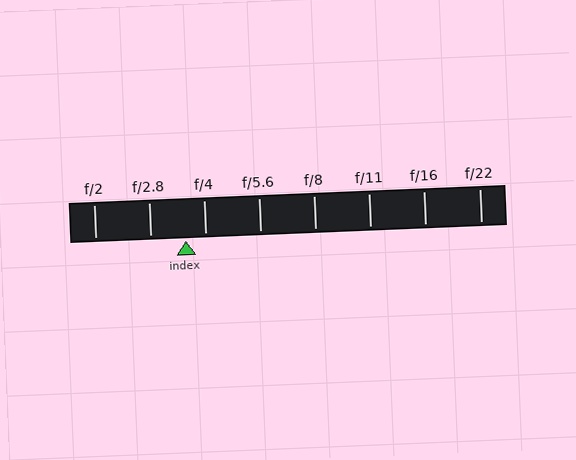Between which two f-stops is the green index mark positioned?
The index mark is between f/2.8 and f/4.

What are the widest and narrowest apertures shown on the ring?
The widest aperture shown is f/2 and the narrowest is f/22.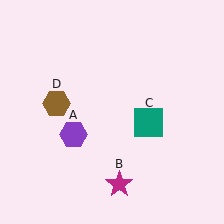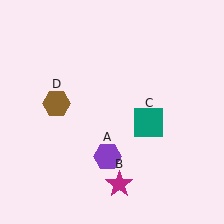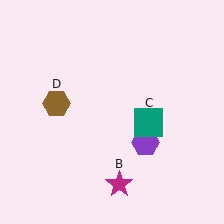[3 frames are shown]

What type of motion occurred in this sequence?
The purple hexagon (object A) rotated counterclockwise around the center of the scene.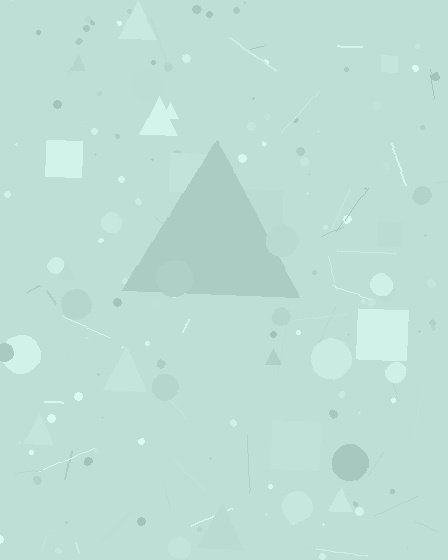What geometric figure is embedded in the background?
A triangle is embedded in the background.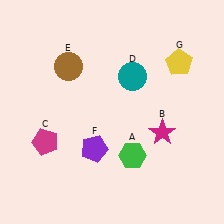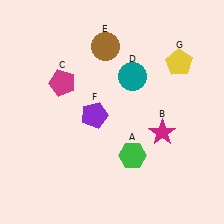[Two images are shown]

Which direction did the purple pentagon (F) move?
The purple pentagon (F) moved up.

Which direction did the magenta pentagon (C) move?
The magenta pentagon (C) moved up.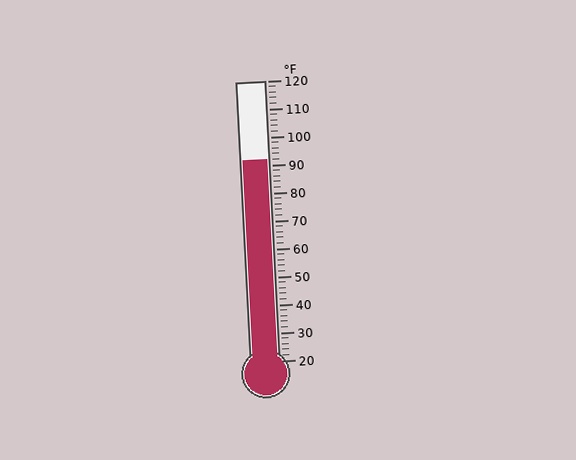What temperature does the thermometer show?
The thermometer shows approximately 92°F.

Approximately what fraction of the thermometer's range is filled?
The thermometer is filled to approximately 70% of its range.